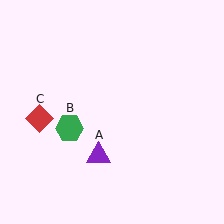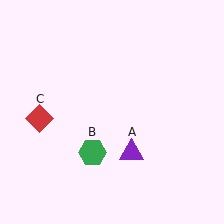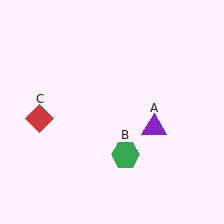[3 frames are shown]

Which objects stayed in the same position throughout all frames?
Red diamond (object C) remained stationary.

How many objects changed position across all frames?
2 objects changed position: purple triangle (object A), green hexagon (object B).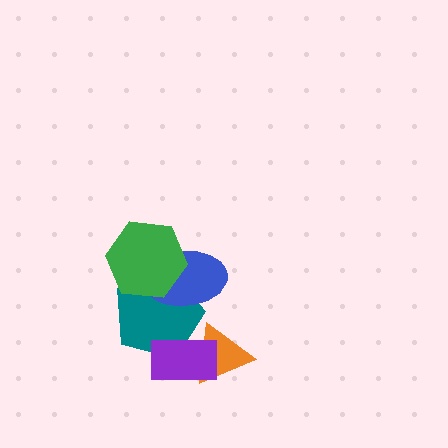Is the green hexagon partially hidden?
No, no other shape covers it.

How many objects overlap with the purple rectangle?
2 objects overlap with the purple rectangle.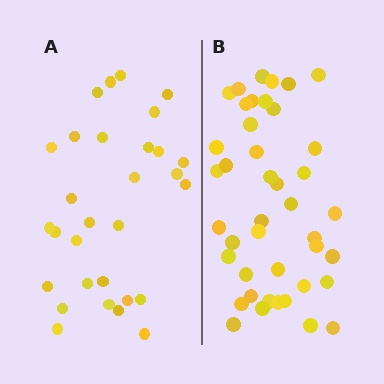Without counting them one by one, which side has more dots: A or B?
Region B (the right region) has more dots.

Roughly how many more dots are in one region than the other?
Region B has roughly 12 or so more dots than region A.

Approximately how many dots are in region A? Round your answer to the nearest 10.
About 30 dots.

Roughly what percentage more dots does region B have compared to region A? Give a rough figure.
About 40% more.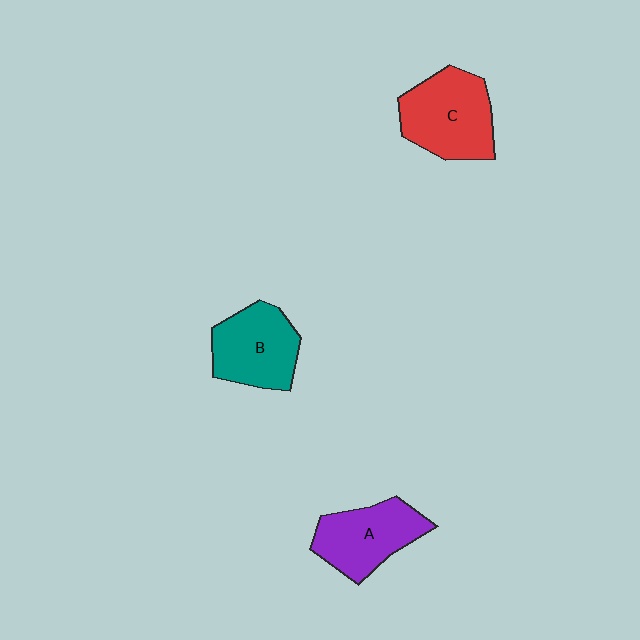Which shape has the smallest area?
Shape A (purple).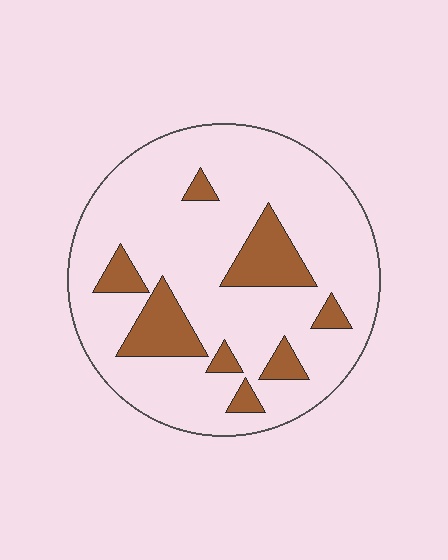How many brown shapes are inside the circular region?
8.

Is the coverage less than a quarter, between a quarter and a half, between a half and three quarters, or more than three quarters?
Less than a quarter.